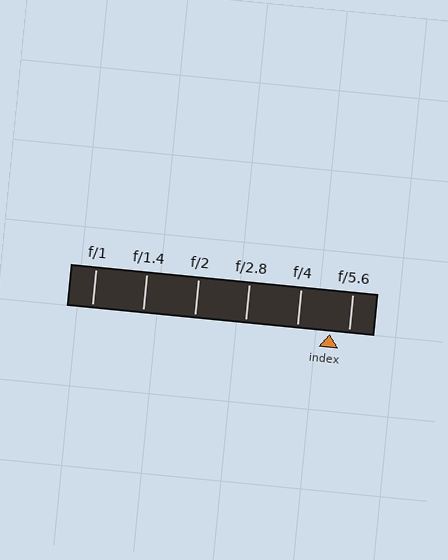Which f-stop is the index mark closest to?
The index mark is closest to f/5.6.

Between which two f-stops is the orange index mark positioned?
The index mark is between f/4 and f/5.6.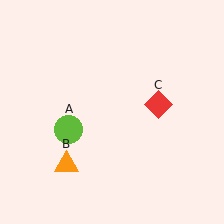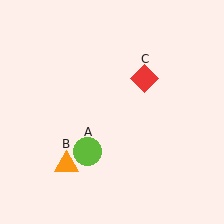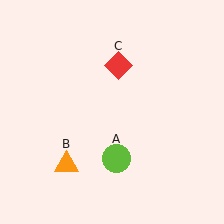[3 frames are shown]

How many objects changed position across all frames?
2 objects changed position: lime circle (object A), red diamond (object C).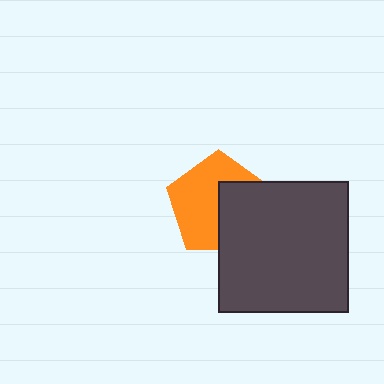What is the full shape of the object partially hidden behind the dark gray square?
The partially hidden object is an orange pentagon.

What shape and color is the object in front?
The object in front is a dark gray square.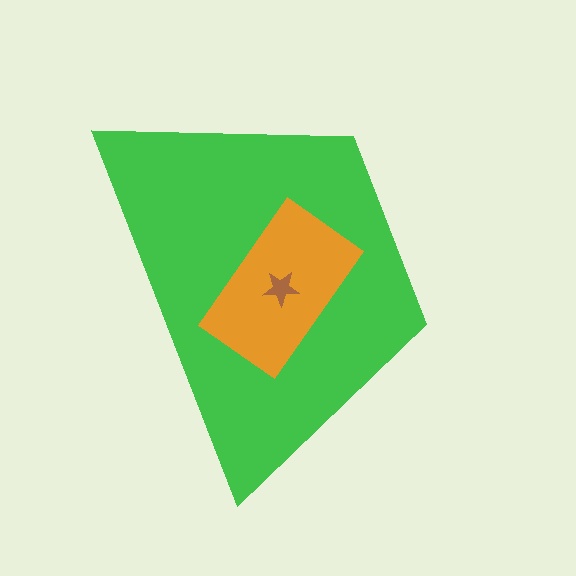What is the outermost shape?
The green trapezoid.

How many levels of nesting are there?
3.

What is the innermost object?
The brown star.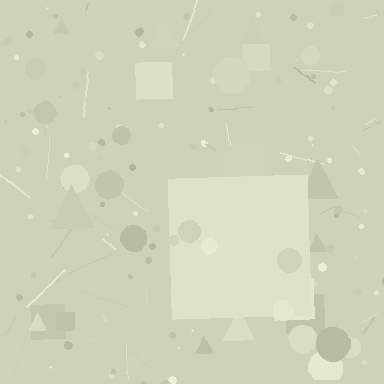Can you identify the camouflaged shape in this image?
The camouflaged shape is a square.